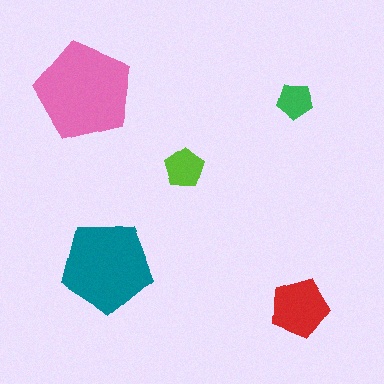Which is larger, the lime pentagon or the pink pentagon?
The pink one.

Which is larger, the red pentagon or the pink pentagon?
The pink one.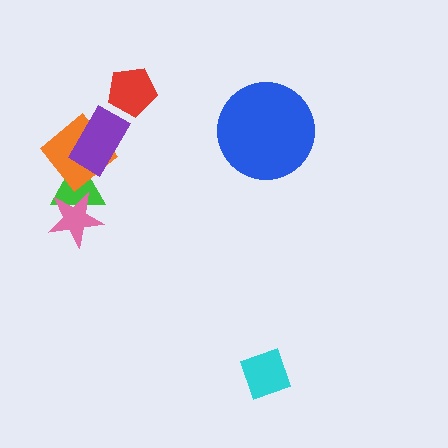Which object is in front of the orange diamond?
The purple rectangle is in front of the orange diamond.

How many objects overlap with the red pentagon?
0 objects overlap with the red pentagon.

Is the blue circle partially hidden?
No, no other shape covers it.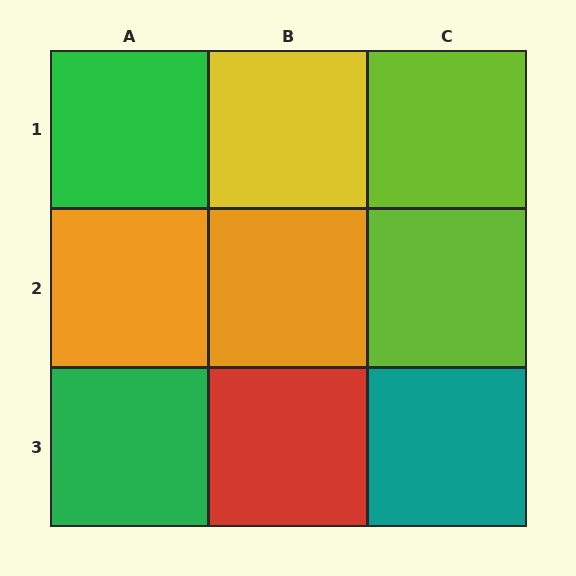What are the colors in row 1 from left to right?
Green, yellow, lime.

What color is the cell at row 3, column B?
Red.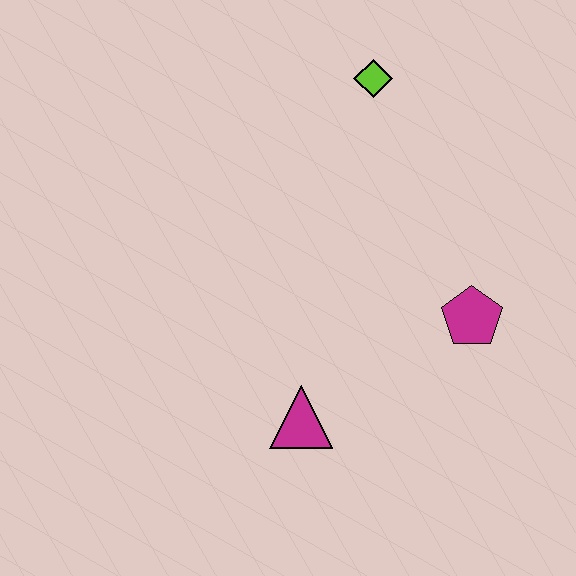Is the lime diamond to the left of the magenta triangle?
No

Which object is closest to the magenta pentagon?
The magenta triangle is closest to the magenta pentagon.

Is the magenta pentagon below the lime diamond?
Yes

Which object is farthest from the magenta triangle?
The lime diamond is farthest from the magenta triangle.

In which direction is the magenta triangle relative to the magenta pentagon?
The magenta triangle is to the left of the magenta pentagon.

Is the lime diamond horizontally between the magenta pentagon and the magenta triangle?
Yes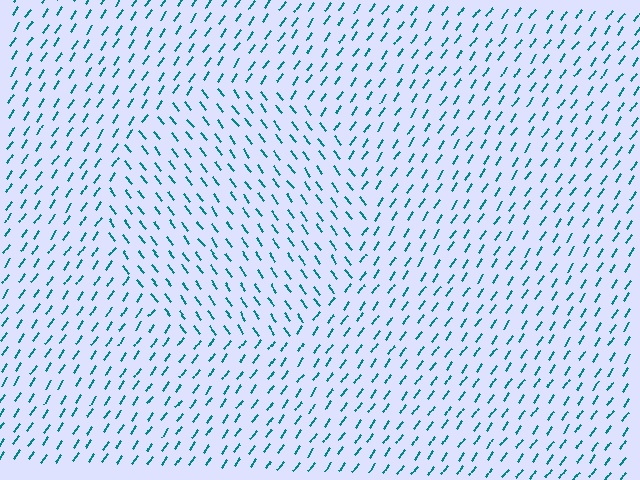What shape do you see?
I see a circle.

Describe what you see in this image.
The image is filled with small teal line segments. A circle region in the image has lines oriented differently from the surrounding lines, creating a visible texture boundary.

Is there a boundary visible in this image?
Yes, there is a texture boundary formed by a change in line orientation.